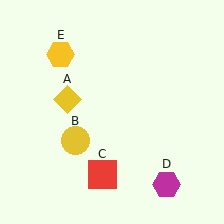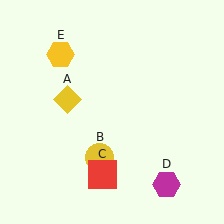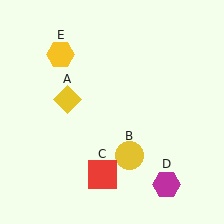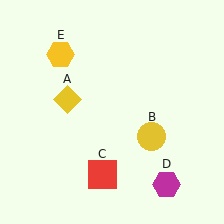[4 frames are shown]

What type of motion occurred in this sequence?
The yellow circle (object B) rotated counterclockwise around the center of the scene.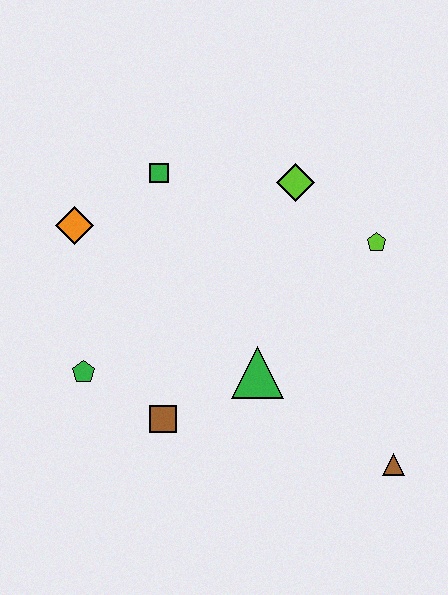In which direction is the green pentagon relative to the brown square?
The green pentagon is to the left of the brown square.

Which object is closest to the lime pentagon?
The lime diamond is closest to the lime pentagon.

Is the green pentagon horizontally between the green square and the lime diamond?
No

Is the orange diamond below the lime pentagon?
No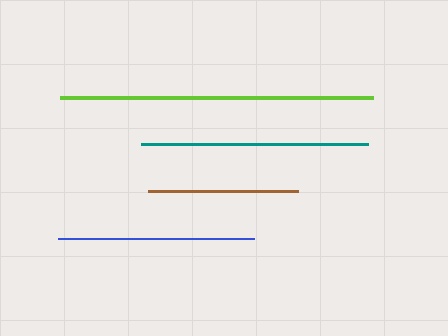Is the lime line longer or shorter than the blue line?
The lime line is longer than the blue line.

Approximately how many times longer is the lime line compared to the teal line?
The lime line is approximately 1.4 times the length of the teal line.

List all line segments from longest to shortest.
From longest to shortest: lime, teal, blue, brown.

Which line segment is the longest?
The lime line is the longest at approximately 312 pixels.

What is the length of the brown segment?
The brown segment is approximately 150 pixels long.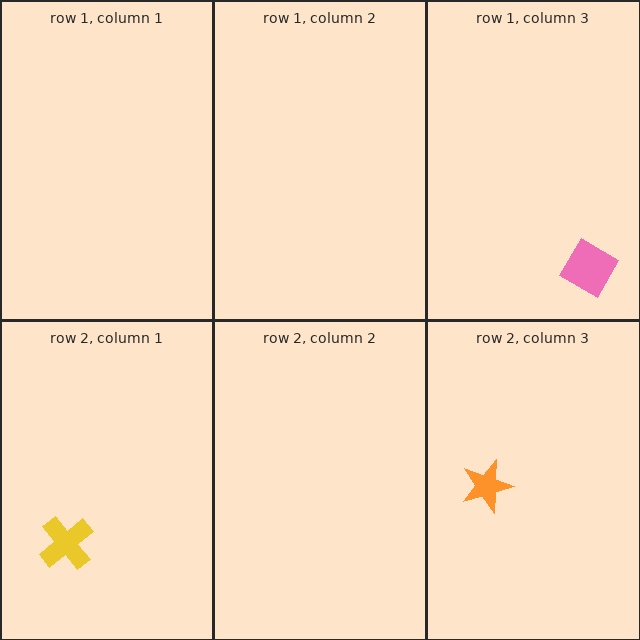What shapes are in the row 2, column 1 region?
The yellow cross.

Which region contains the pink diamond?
The row 1, column 3 region.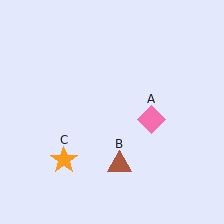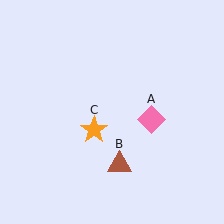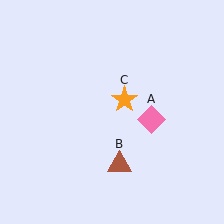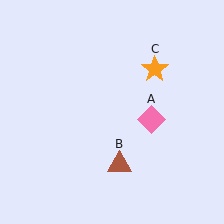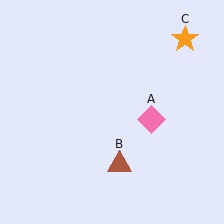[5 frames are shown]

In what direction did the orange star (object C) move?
The orange star (object C) moved up and to the right.